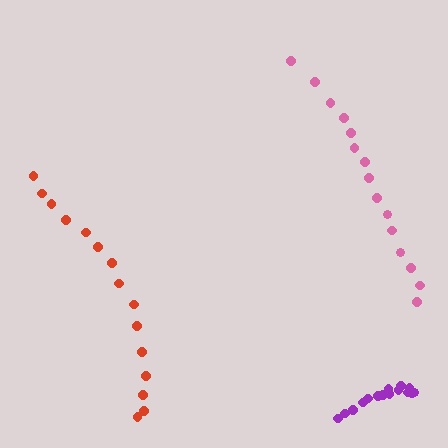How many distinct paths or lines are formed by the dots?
There are 3 distinct paths.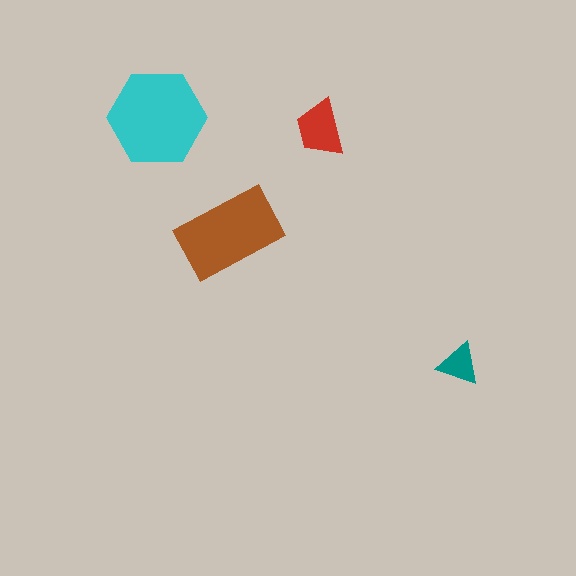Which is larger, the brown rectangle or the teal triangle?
The brown rectangle.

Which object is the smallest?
The teal triangle.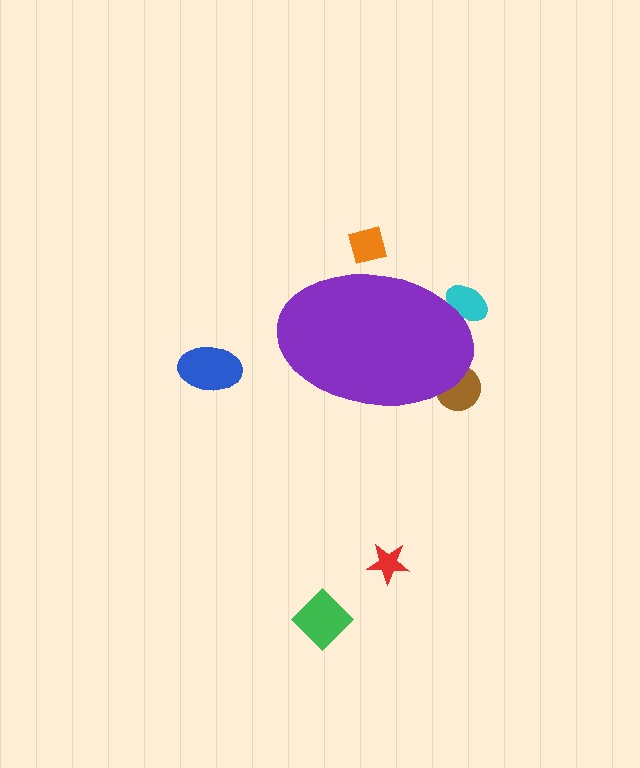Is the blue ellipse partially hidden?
No, the blue ellipse is fully visible.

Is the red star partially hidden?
No, the red star is fully visible.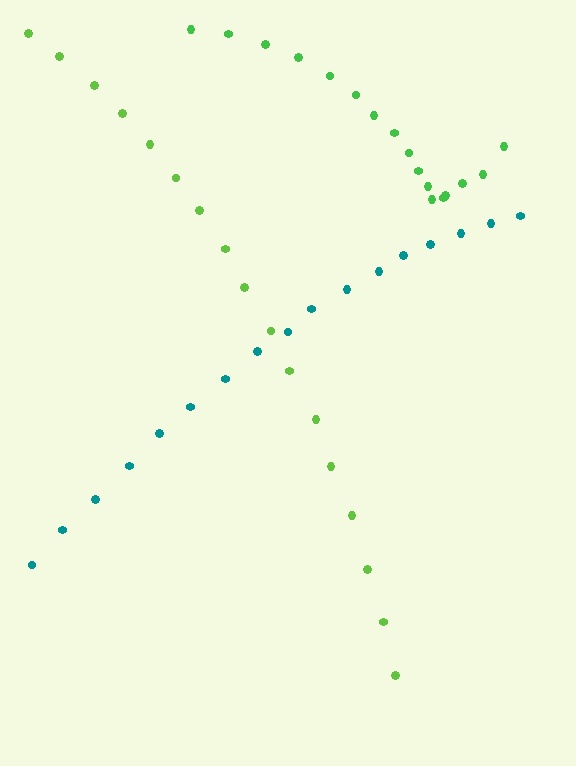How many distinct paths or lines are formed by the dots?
There are 3 distinct paths.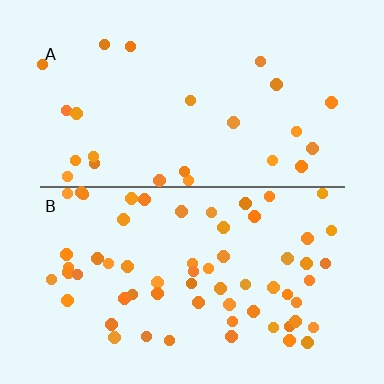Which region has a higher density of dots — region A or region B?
B (the bottom).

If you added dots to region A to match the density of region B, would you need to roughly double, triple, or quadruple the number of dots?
Approximately triple.